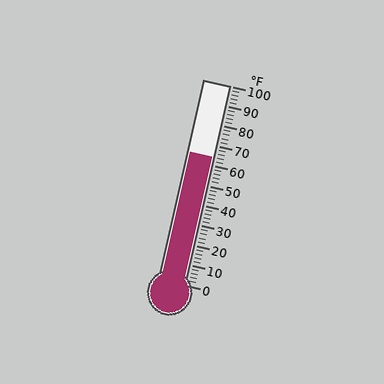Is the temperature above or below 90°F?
The temperature is below 90°F.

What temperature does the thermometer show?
The thermometer shows approximately 64°F.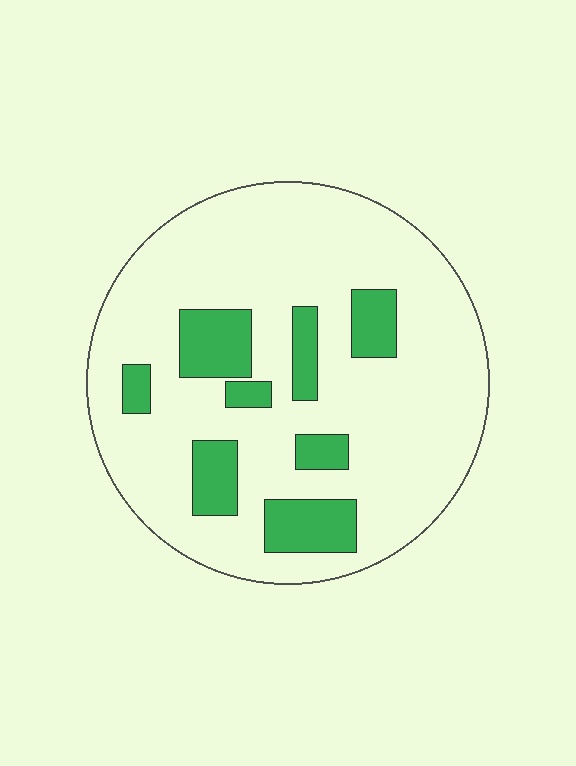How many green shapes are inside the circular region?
8.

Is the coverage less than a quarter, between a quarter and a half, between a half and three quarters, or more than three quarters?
Less than a quarter.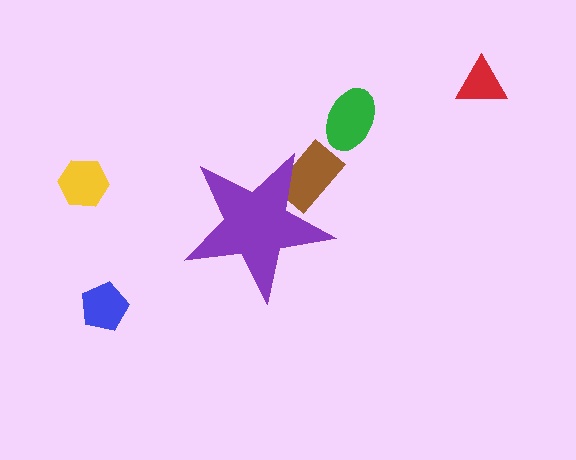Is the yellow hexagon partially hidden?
No, the yellow hexagon is fully visible.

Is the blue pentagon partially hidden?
No, the blue pentagon is fully visible.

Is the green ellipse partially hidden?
No, the green ellipse is fully visible.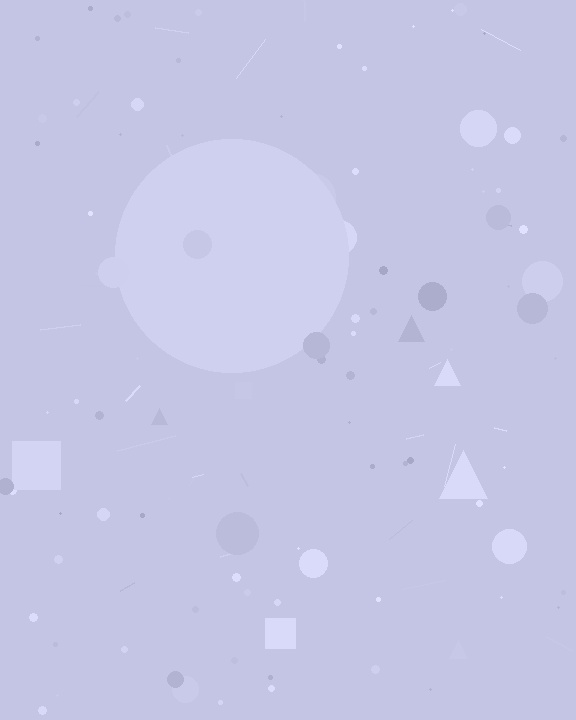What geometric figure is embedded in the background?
A circle is embedded in the background.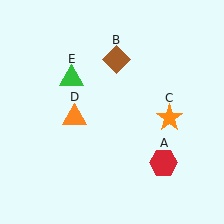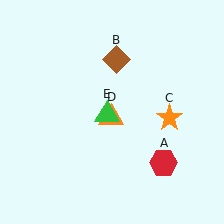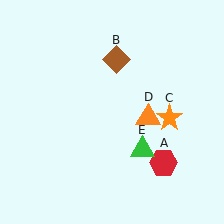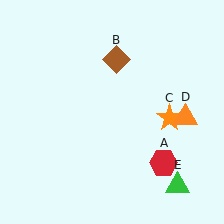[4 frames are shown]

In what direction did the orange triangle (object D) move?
The orange triangle (object D) moved right.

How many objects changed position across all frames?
2 objects changed position: orange triangle (object D), green triangle (object E).